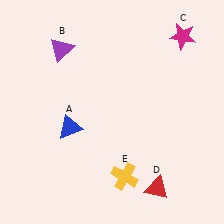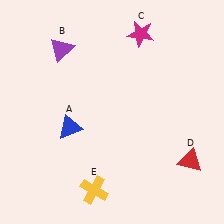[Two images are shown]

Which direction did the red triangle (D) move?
The red triangle (D) moved right.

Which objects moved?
The objects that moved are: the magenta star (C), the red triangle (D), the yellow cross (E).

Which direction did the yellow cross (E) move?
The yellow cross (E) moved left.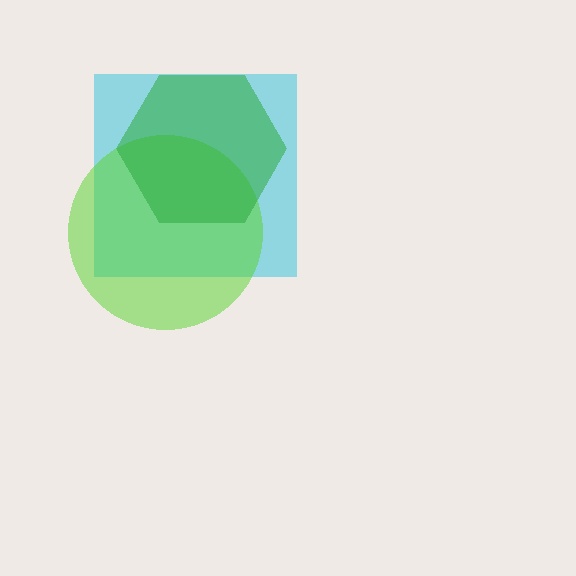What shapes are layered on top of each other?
The layered shapes are: a cyan square, a lime circle, a green hexagon.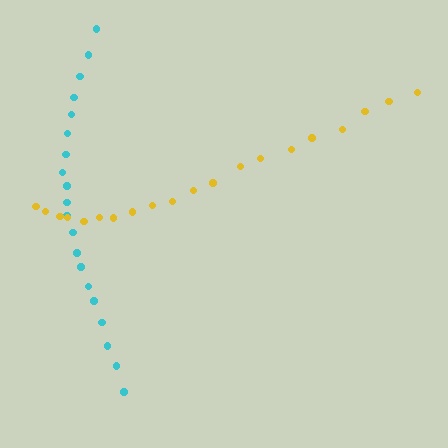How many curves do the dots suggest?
There are 2 distinct paths.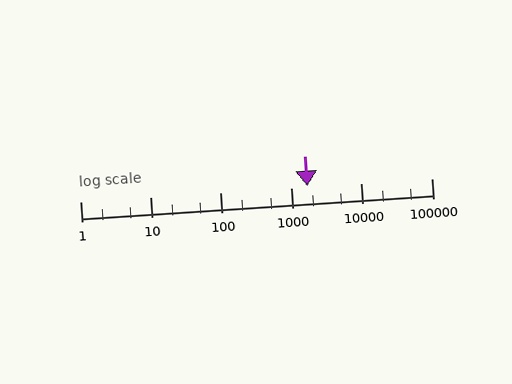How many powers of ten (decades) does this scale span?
The scale spans 5 decades, from 1 to 100000.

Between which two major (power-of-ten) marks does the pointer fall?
The pointer is between 1000 and 10000.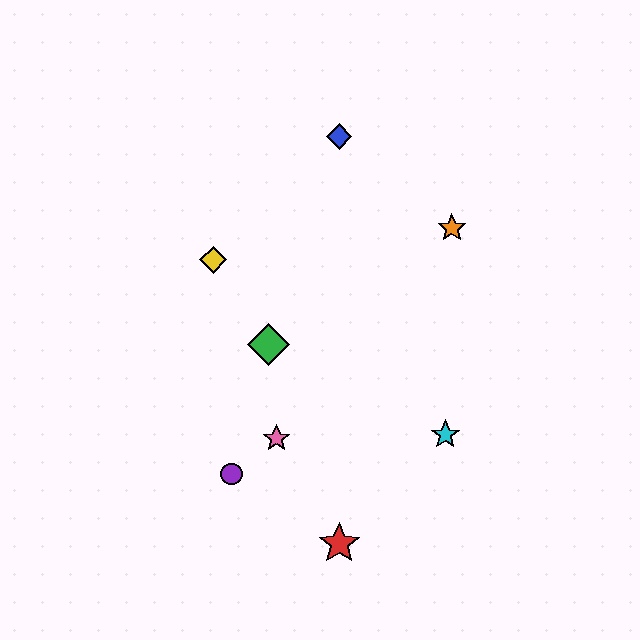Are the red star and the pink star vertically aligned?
No, the red star is at x≈339 and the pink star is at x≈277.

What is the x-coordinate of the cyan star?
The cyan star is at x≈445.